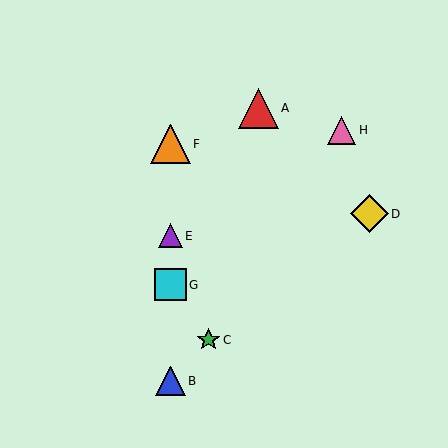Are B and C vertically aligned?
No, B is at x≈171 and C is at x≈208.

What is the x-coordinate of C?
Object C is at x≈208.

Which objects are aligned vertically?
Objects B, E, F, G are aligned vertically.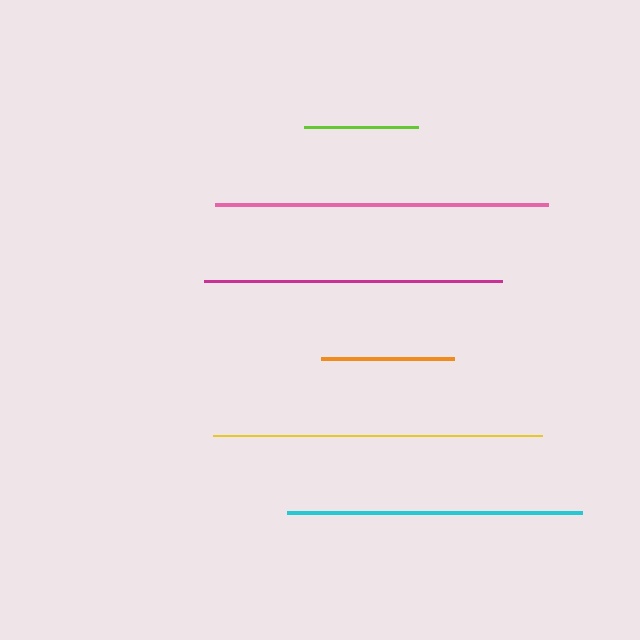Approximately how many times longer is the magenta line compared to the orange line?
The magenta line is approximately 2.3 times the length of the orange line.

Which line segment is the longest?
The pink line is the longest at approximately 333 pixels.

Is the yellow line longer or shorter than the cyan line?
The yellow line is longer than the cyan line.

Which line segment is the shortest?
The lime line is the shortest at approximately 114 pixels.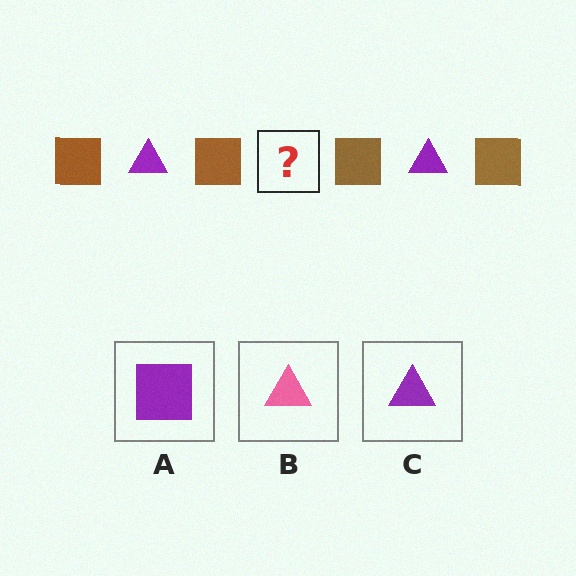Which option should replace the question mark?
Option C.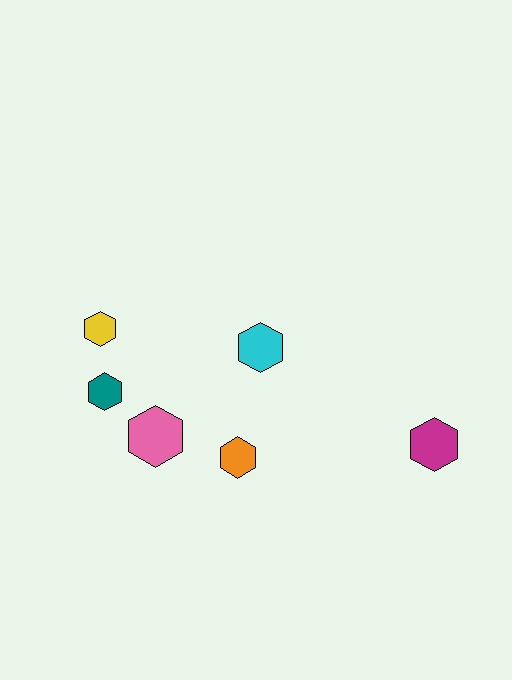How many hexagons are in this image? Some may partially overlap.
There are 6 hexagons.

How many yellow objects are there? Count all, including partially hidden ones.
There is 1 yellow object.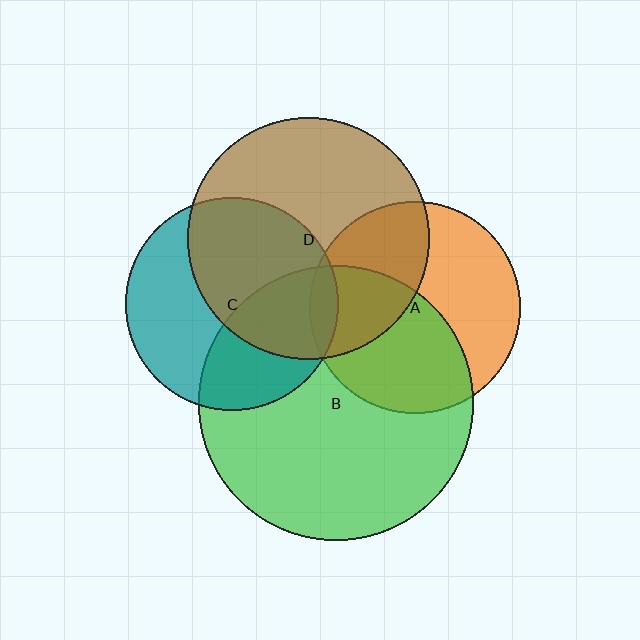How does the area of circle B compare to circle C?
Approximately 1.7 times.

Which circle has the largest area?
Circle B (green).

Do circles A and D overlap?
Yes.